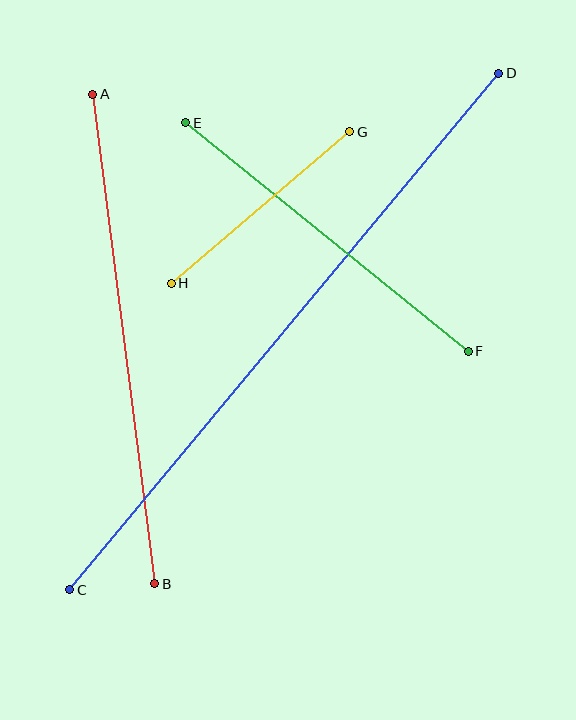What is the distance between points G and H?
The distance is approximately 234 pixels.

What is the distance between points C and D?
The distance is approximately 671 pixels.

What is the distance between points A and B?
The distance is approximately 494 pixels.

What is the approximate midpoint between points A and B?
The midpoint is at approximately (124, 339) pixels.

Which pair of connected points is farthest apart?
Points C and D are farthest apart.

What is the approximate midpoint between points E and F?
The midpoint is at approximately (327, 237) pixels.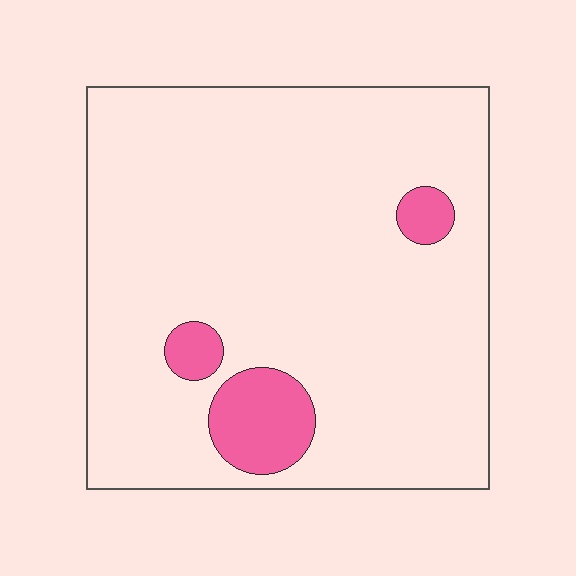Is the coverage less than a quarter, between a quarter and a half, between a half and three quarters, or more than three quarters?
Less than a quarter.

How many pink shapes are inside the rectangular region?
3.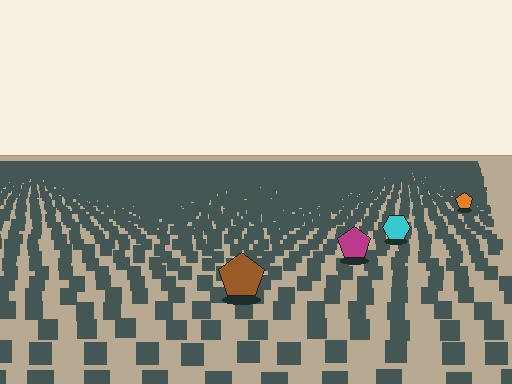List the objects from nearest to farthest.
From nearest to farthest: the brown pentagon, the magenta pentagon, the cyan hexagon, the orange pentagon.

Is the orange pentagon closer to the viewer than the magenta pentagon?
No. The magenta pentagon is closer — you can tell from the texture gradient: the ground texture is coarser near it.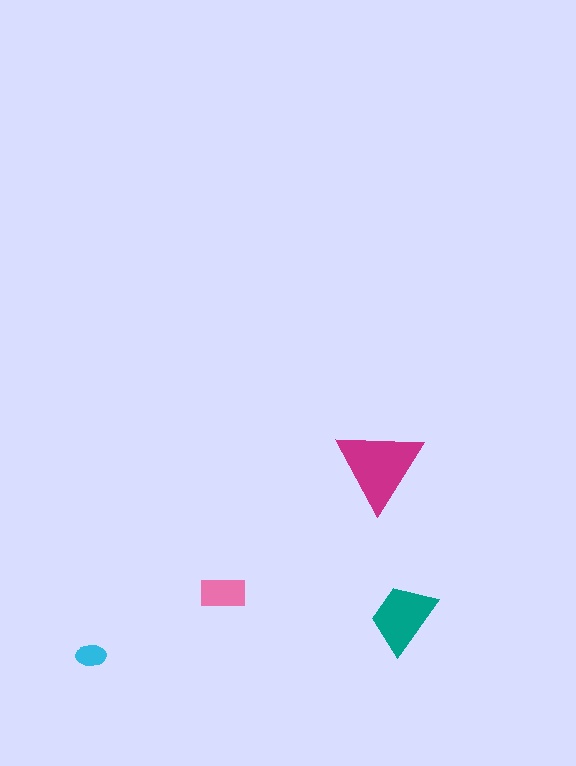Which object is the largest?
The magenta triangle.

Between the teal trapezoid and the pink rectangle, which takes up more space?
The teal trapezoid.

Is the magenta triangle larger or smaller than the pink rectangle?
Larger.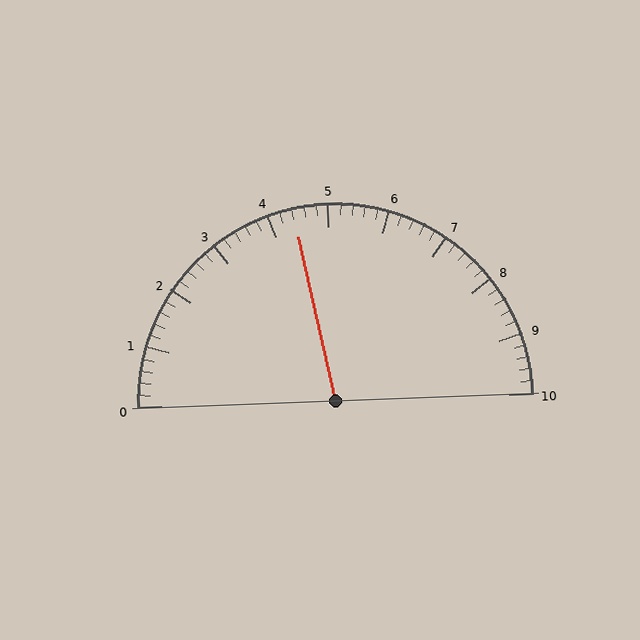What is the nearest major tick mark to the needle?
The nearest major tick mark is 4.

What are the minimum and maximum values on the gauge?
The gauge ranges from 0 to 10.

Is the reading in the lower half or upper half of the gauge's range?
The reading is in the lower half of the range (0 to 10).